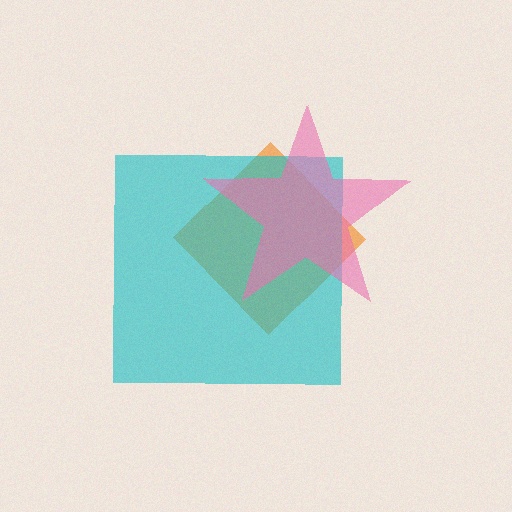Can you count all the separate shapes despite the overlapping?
Yes, there are 3 separate shapes.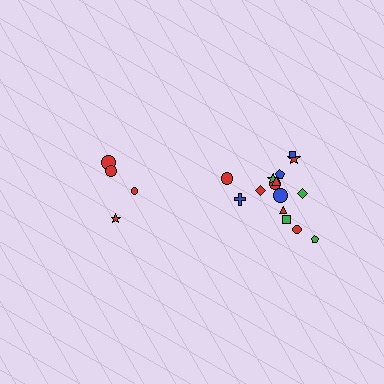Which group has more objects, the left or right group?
The right group.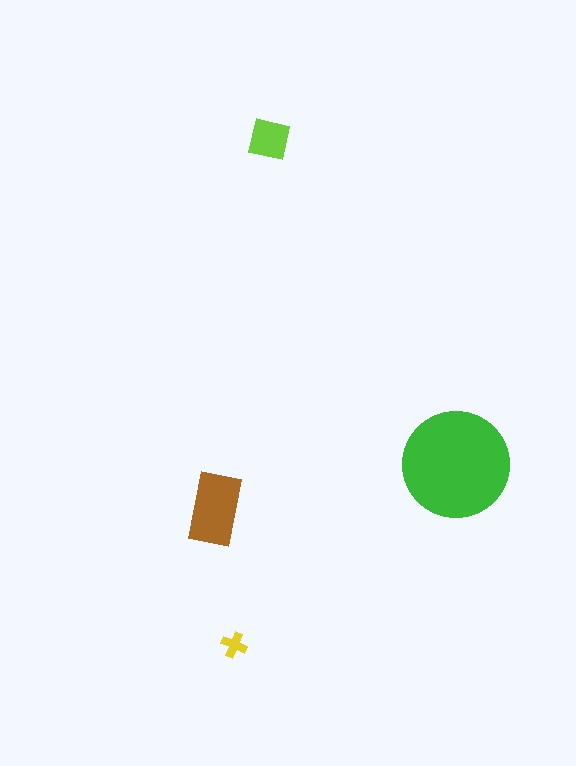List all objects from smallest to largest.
The yellow cross, the lime square, the brown rectangle, the green circle.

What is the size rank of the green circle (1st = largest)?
1st.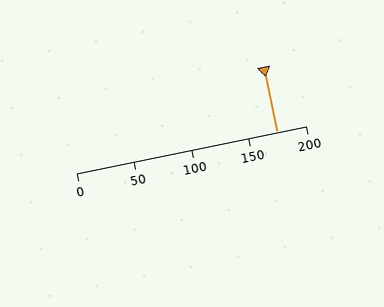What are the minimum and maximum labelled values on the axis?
The axis runs from 0 to 200.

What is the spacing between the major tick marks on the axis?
The major ticks are spaced 50 apart.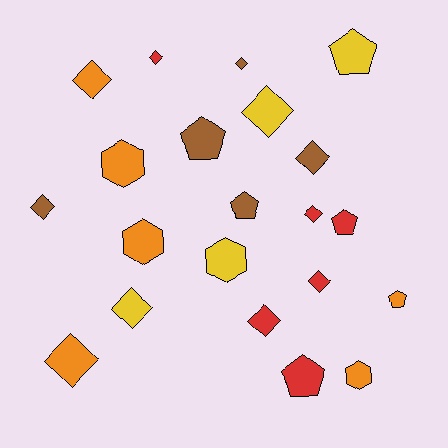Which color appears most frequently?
Orange, with 6 objects.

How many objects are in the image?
There are 21 objects.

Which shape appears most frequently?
Diamond, with 11 objects.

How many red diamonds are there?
There are 4 red diamonds.